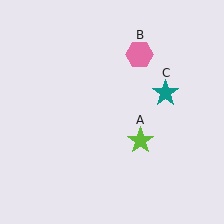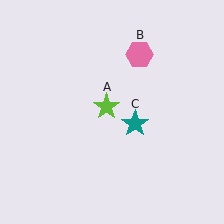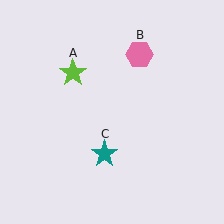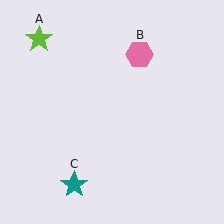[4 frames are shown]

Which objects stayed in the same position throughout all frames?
Pink hexagon (object B) remained stationary.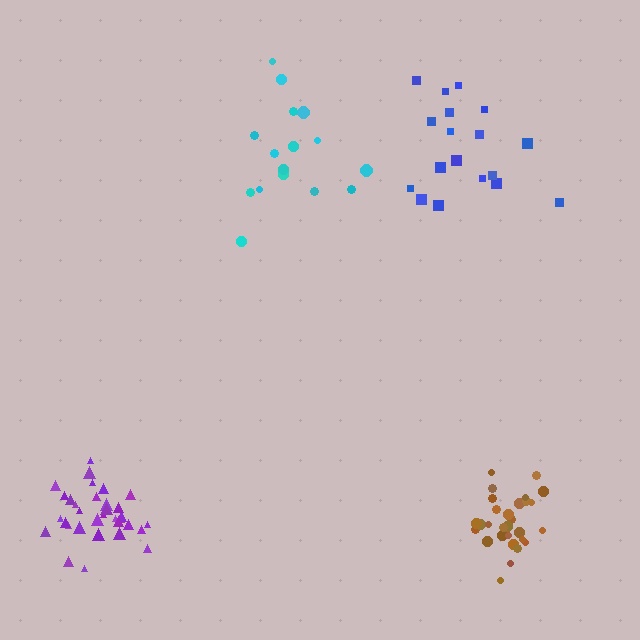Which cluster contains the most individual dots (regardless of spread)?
Purple (34).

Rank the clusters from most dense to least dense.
purple, brown, blue, cyan.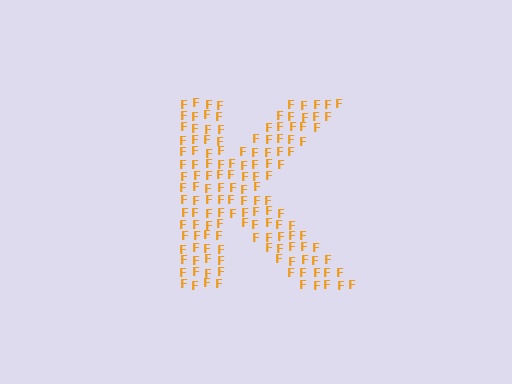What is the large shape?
The large shape is the letter K.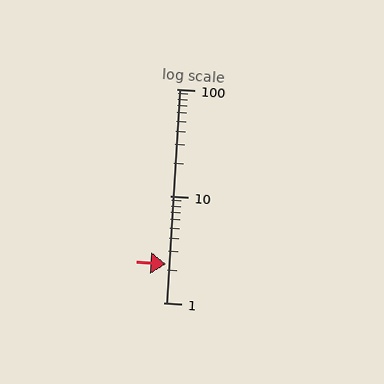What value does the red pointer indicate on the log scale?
The pointer indicates approximately 2.3.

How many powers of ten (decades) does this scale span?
The scale spans 2 decades, from 1 to 100.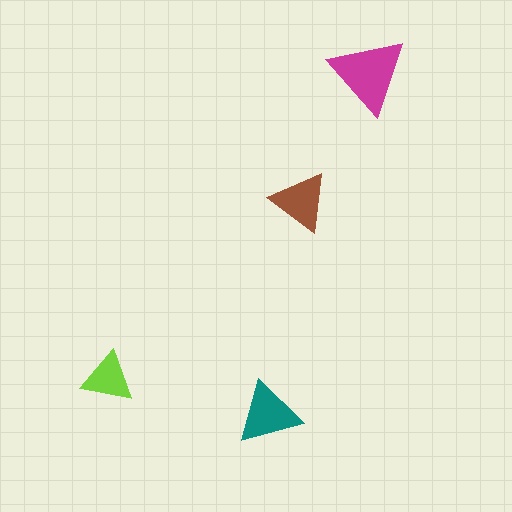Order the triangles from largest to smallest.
the magenta one, the teal one, the brown one, the lime one.